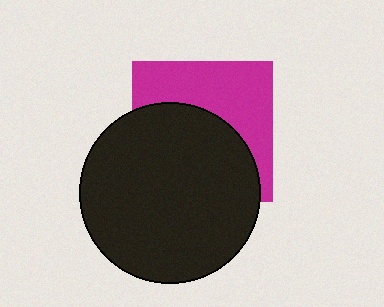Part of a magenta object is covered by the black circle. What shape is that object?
It is a square.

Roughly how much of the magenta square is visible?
A small part of it is visible (roughly 45%).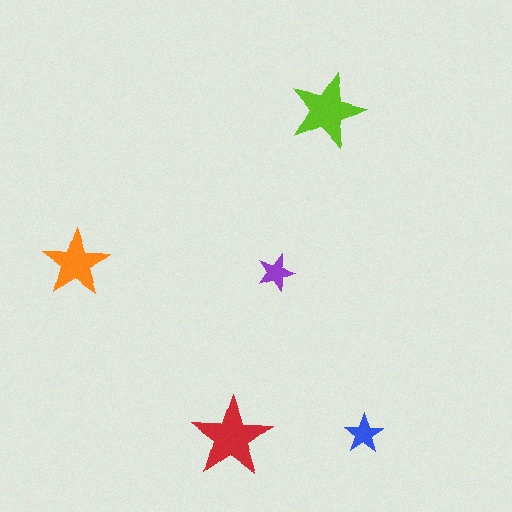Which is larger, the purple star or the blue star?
The blue one.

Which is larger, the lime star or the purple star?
The lime one.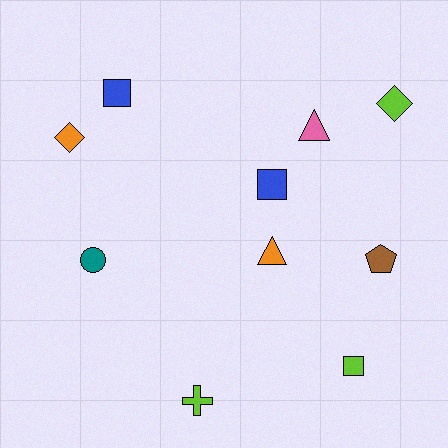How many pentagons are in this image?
There is 1 pentagon.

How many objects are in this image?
There are 10 objects.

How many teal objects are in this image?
There is 1 teal object.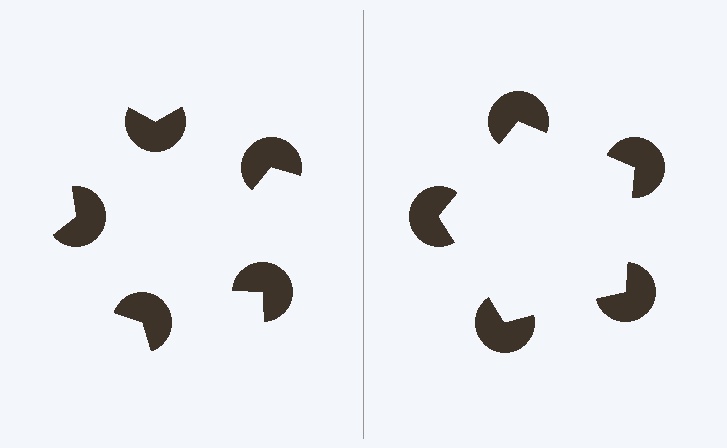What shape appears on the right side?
An illusory pentagon.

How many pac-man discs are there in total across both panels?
10 — 5 on each side.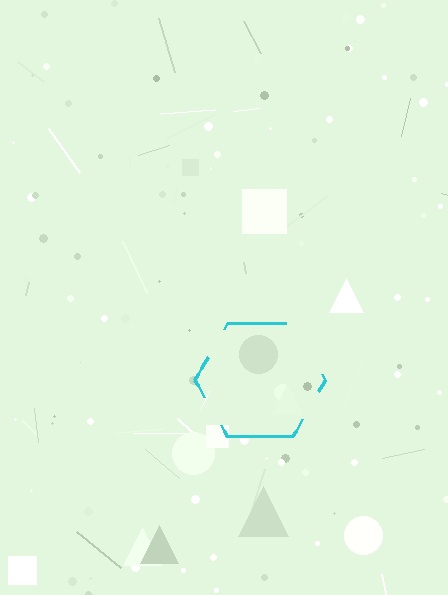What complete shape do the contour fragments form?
The contour fragments form a hexagon.